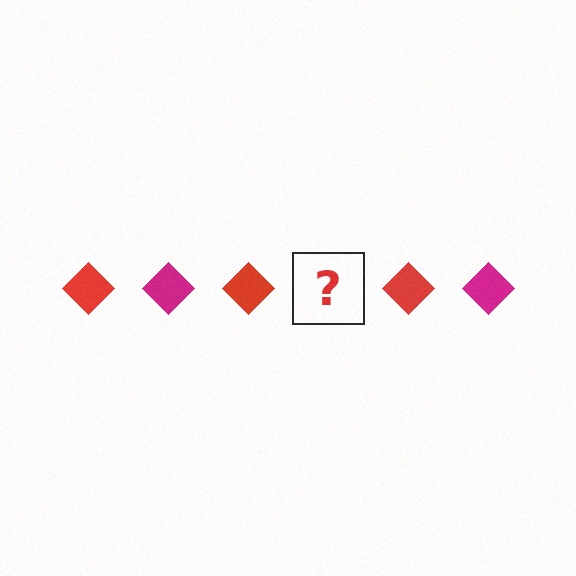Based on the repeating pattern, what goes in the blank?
The blank should be a magenta diamond.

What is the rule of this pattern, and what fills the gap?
The rule is that the pattern cycles through red, magenta diamonds. The gap should be filled with a magenta diamond.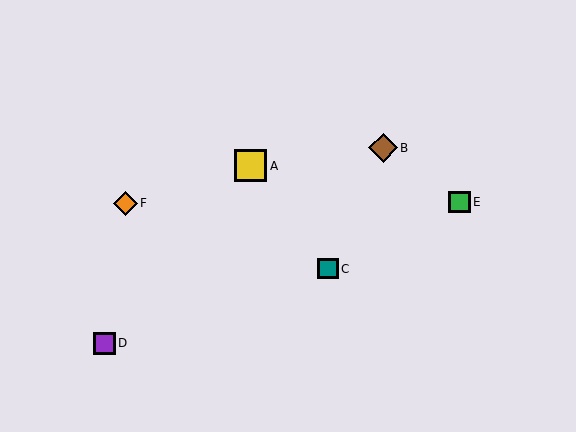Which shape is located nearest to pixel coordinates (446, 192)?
The green square (labeled E) at (460, 202) is nearest to that location.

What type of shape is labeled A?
Shape A is a yellow square.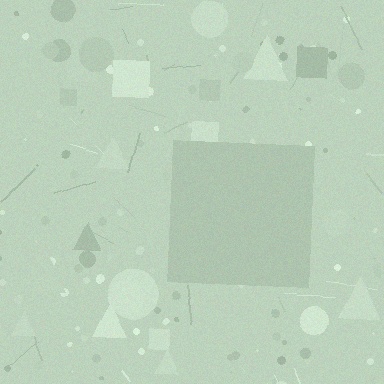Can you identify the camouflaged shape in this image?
The camouflaged shape is a square.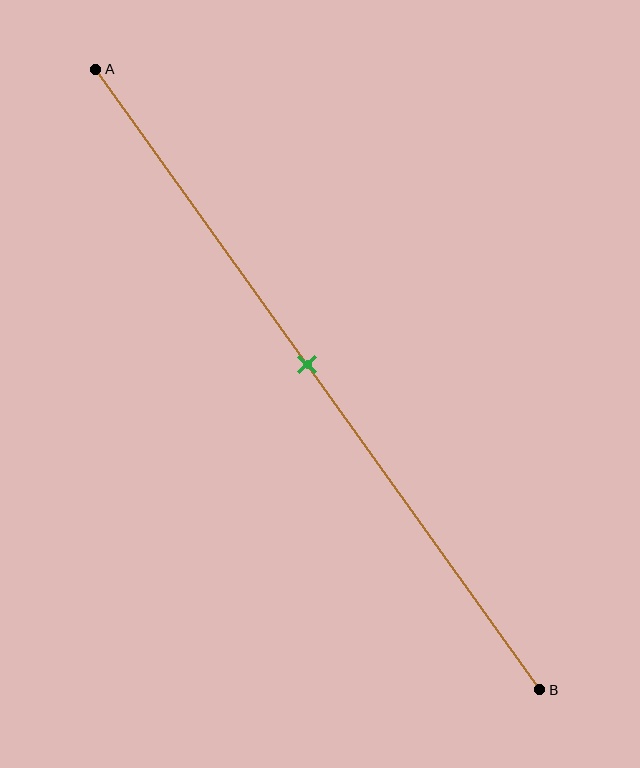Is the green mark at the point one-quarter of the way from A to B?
No, the mark is at about 50% from A, not at the 25% one-quarter point.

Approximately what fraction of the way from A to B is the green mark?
The green mark is approximately 50% of the way from A to B.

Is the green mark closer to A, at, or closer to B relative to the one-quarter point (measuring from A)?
The green mark is closer to point B than the one-quarter point of segment AB.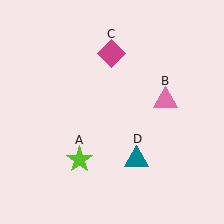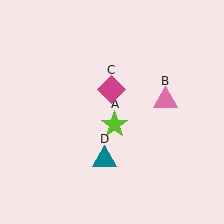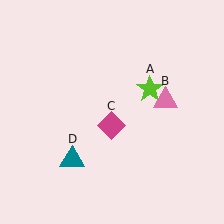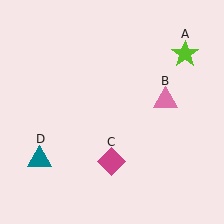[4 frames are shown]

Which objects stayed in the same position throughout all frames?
Pink triangle (object B) remained stationary.